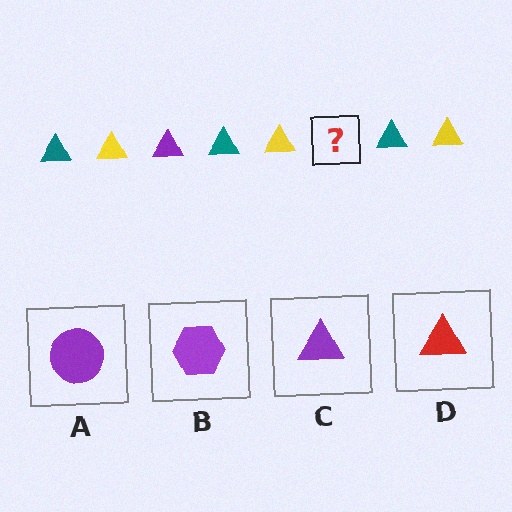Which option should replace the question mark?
Option C.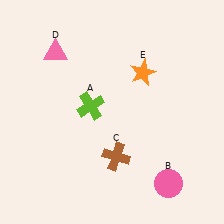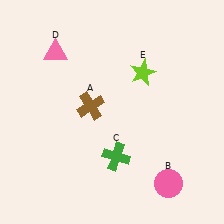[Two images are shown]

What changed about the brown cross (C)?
In Image 1, C is brown. In Image 2, it changed to green.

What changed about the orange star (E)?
In Image 1, E is orange. In Image 2, it changed to lime.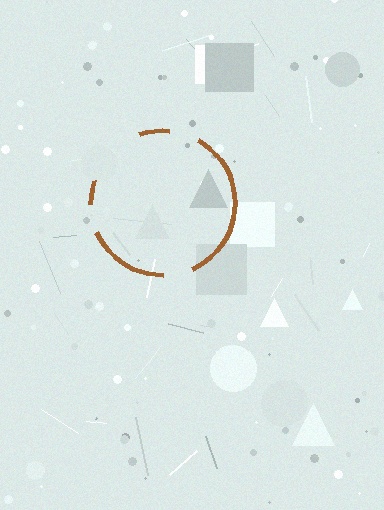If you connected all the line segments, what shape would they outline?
They would outline a circle.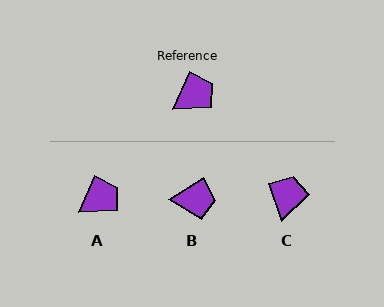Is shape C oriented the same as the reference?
No, it is off by about 43 degrees.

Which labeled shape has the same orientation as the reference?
A.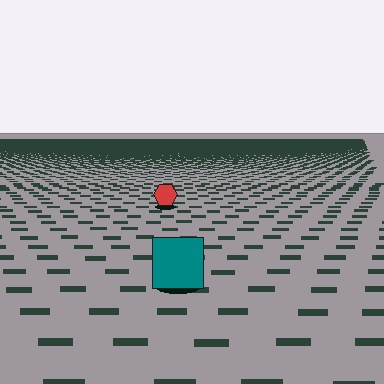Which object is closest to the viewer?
The teal square is closest. The texture marks near it are larger and more spread out.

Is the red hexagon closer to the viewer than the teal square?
No. The teal square is closer — you can tell from the texture gradient: the ground texture is coarser near it.